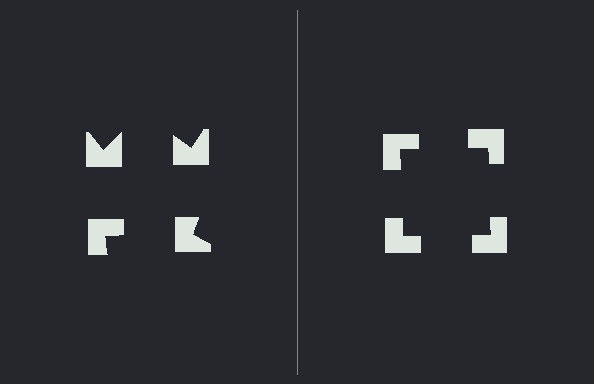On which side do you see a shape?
An illusory square appears on the right side. On the left side the wedge cuts are rotated, so no coherent shape forms.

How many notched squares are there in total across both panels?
8 — 4 on each side.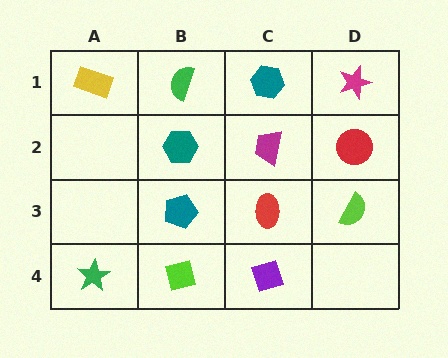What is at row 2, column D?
A red circle.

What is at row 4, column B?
A lime square.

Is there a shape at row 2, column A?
No, that cell is empty.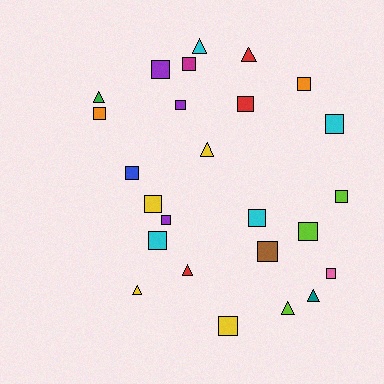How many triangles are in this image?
There are 8 triangles.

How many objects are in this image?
There are 25 objects.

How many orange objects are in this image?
There are 2 orange objects.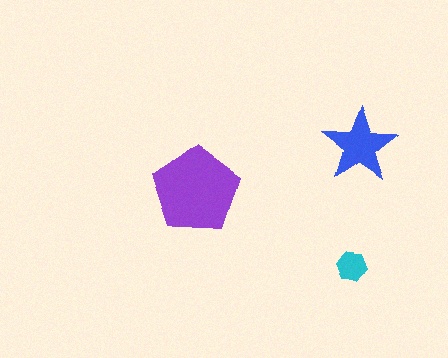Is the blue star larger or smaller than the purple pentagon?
Smaller.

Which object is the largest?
The purple pentagon.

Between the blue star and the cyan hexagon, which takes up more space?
The blue star.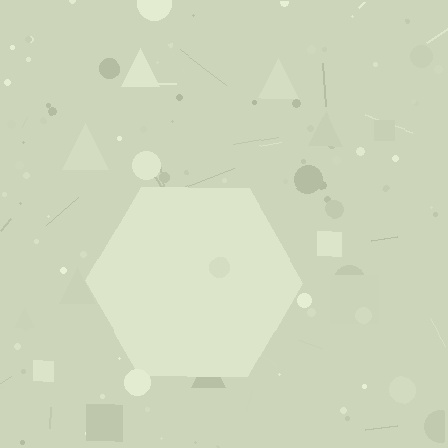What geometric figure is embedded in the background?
A hexagon is embedded in the background.